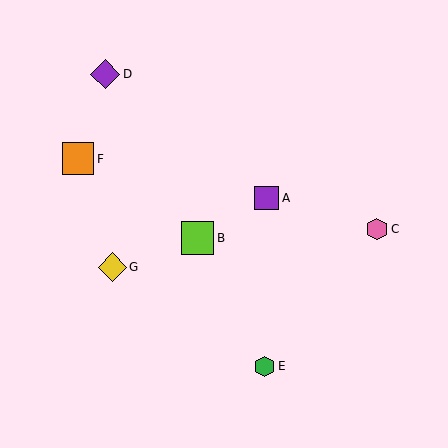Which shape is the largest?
The lime square (labeled B) is the largest.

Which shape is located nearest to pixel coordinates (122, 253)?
The yellow diamond (labeled G) at (112, 267) is nearest to that location.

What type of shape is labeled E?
Shape E is a green hexagon.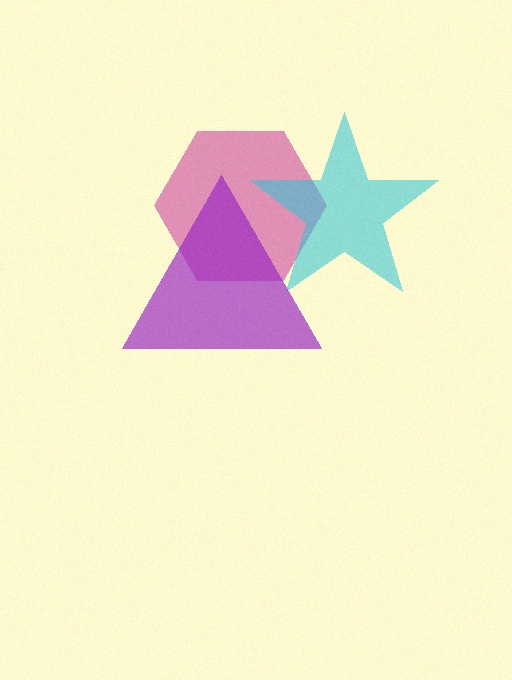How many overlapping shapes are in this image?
There are 3 overlapping shapes in the image.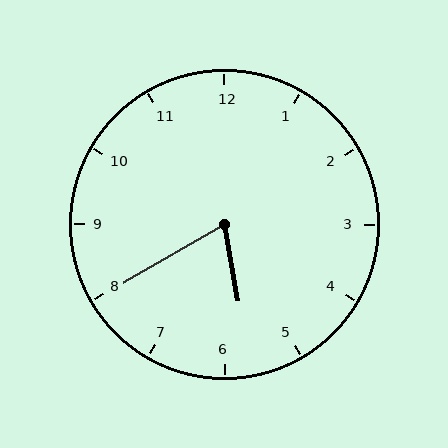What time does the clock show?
5:40.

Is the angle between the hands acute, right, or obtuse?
It is acute.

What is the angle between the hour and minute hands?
Approximately 70 degrees.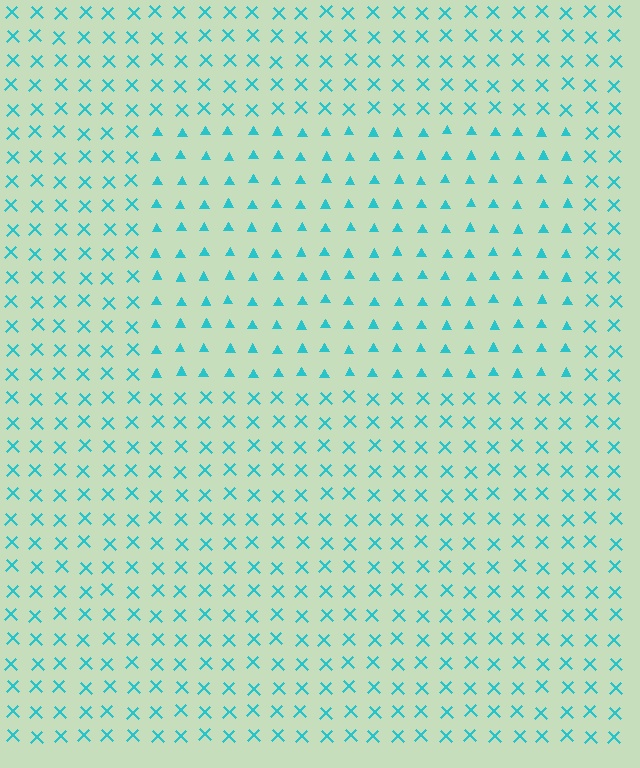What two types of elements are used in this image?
The image uses triangles inside the rectangle region and X marks outside it.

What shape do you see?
I see a rectangle.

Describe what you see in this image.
The image is filled with small cyan elements arranged in a uniform grid. A rectangle-shaped region contains triangles, while the surrounding area contains X marks. The boundary is defined purely by the change in element shape.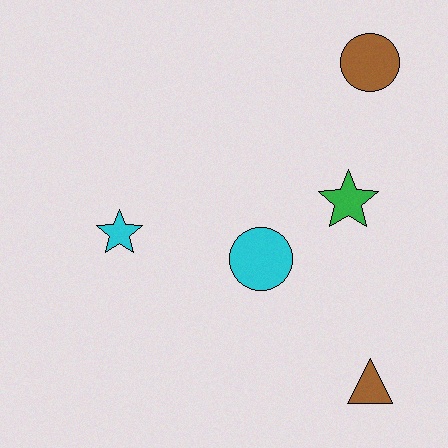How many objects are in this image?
There are 5 objects.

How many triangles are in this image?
There is 1 triangle.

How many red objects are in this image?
There are no red objects.